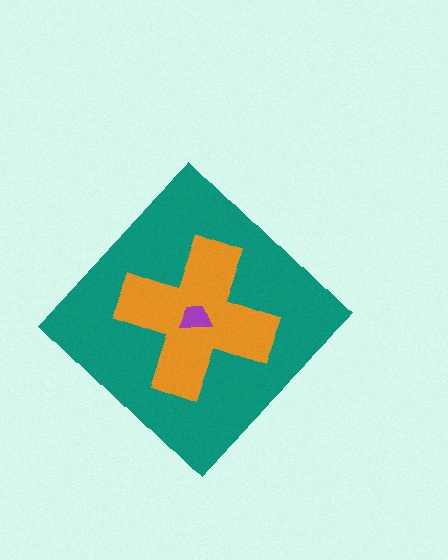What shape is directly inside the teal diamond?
The orange cross.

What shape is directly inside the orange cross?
The purple trapezoid.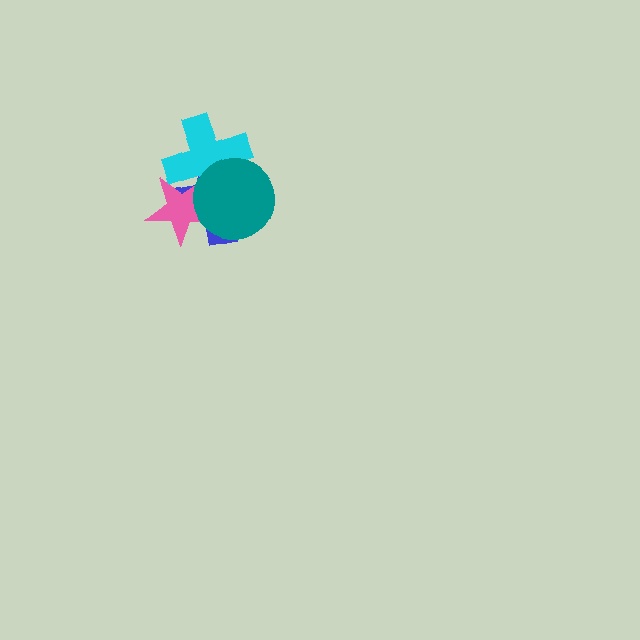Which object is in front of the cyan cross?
The teal circle is in front of the cyan cross.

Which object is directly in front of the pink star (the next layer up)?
The cyan cross is directly in front of the pink star.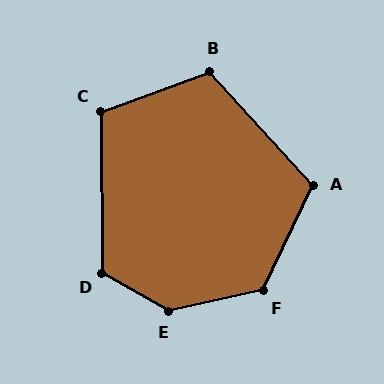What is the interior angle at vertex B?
Approximately 112 degrees (obtuse).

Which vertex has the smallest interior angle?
C, at approximately 110 degrees.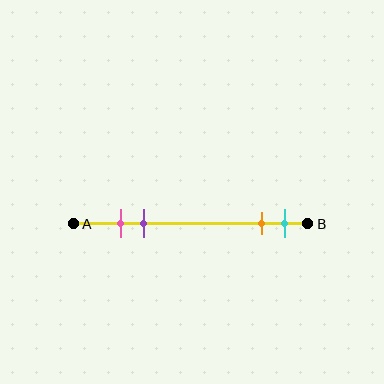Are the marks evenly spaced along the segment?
No, the marks are not evenly spaced.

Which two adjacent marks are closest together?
The pink and purple marks are the closest adjacent pair.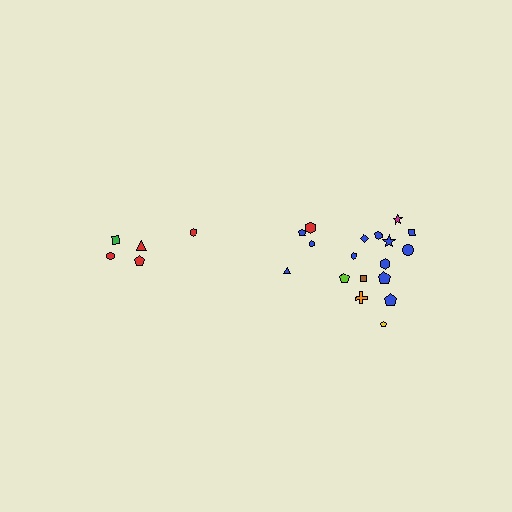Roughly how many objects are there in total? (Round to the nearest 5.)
Roughly 25 objects in total.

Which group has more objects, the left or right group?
The right group.